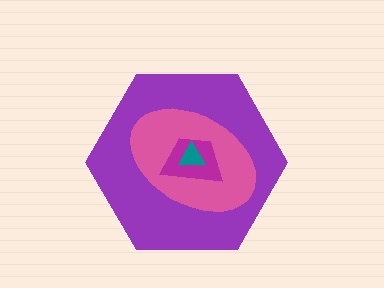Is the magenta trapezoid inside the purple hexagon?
Yes.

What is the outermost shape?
The purple hexagon.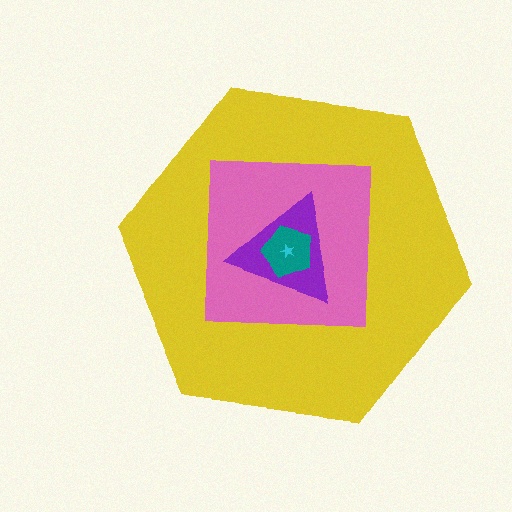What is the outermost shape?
The yellow hexagon.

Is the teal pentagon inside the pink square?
Yes.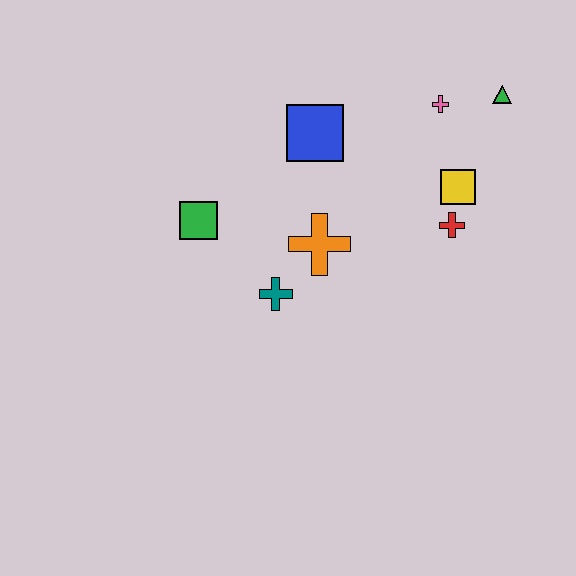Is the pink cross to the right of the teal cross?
Yes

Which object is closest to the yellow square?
The red cross is closest to the yellow square.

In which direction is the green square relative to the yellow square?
The green square is to the left of the yellow square.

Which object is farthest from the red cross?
The green square is farthest from the red cross.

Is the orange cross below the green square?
Yes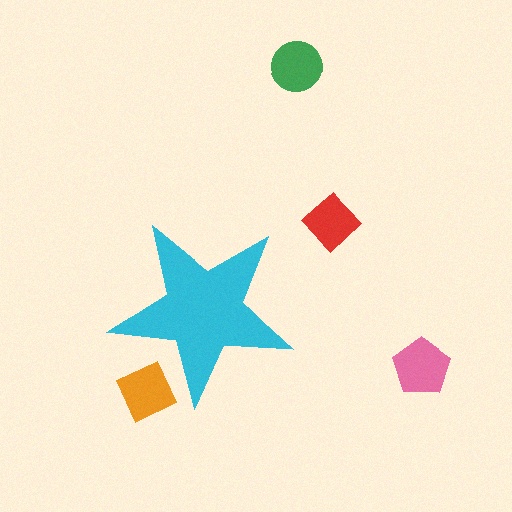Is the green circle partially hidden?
No, the green circle is fully visible.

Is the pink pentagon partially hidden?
No, the pink pentagon is fully visible.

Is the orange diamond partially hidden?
Yes, the orange diamond is partially hidden behind the cyan star.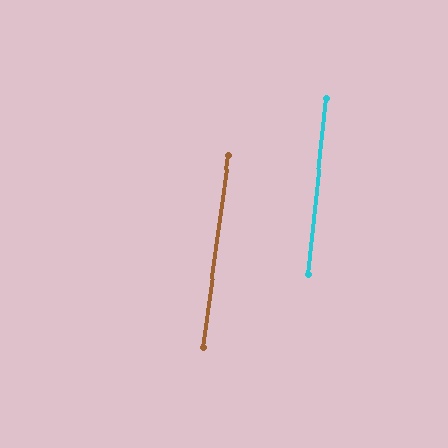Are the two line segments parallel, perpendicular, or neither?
Parallel — their directions differ by only 1.9°.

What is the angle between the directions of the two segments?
Approximately 2 degrees.